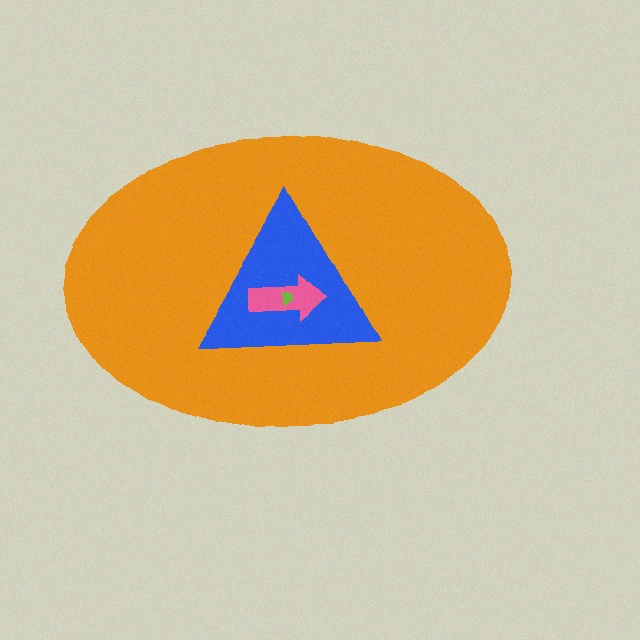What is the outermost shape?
The orange ellipse.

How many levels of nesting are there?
4.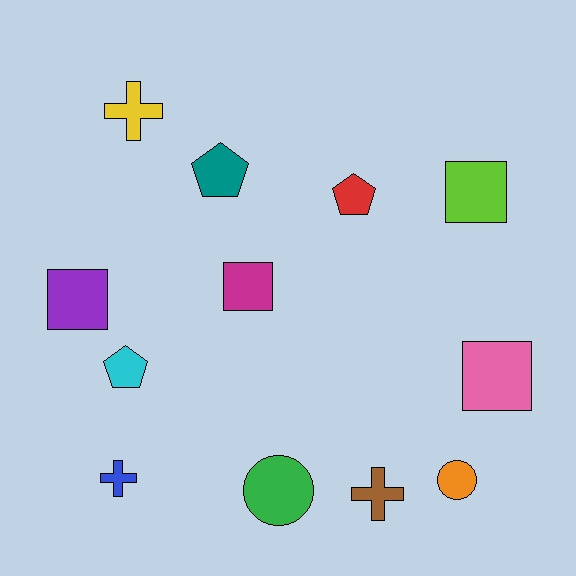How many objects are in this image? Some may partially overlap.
There are 12 objects.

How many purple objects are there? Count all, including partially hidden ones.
There is 1 purple object.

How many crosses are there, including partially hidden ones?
There are 3 crosses.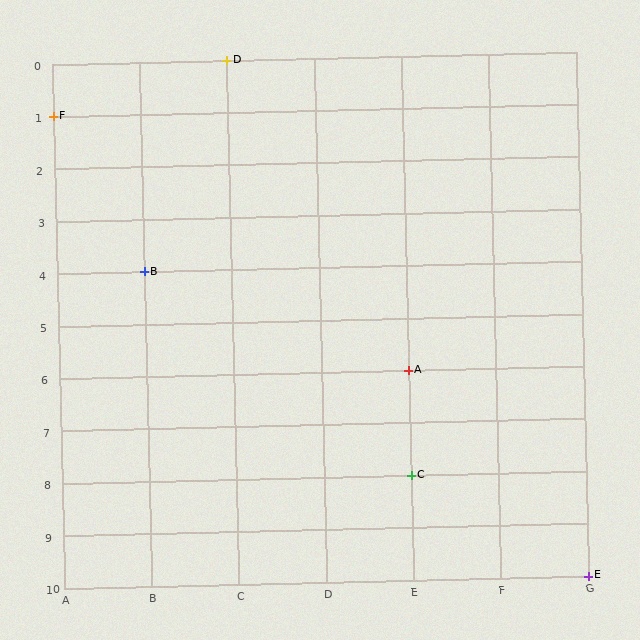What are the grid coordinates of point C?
Point C is at grid coordinates (E, 8).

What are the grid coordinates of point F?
Point F is at grid coordinates (A, 1).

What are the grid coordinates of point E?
Point E is at grid coordinates (G, 10).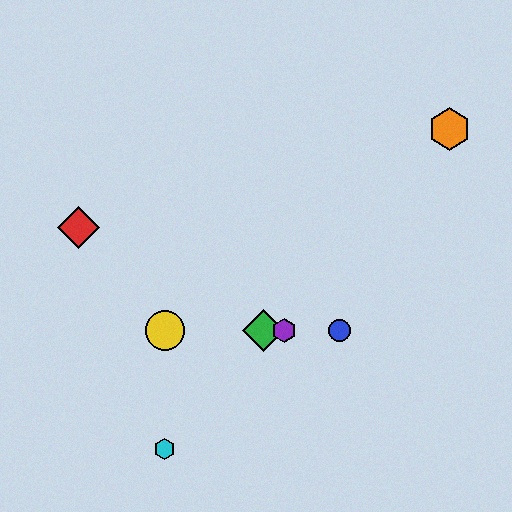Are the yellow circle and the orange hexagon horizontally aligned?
No, the yellow circle is at y≈331 and the orange hexagon is at y≈129.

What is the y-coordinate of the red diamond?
The red diamond is at y≈227.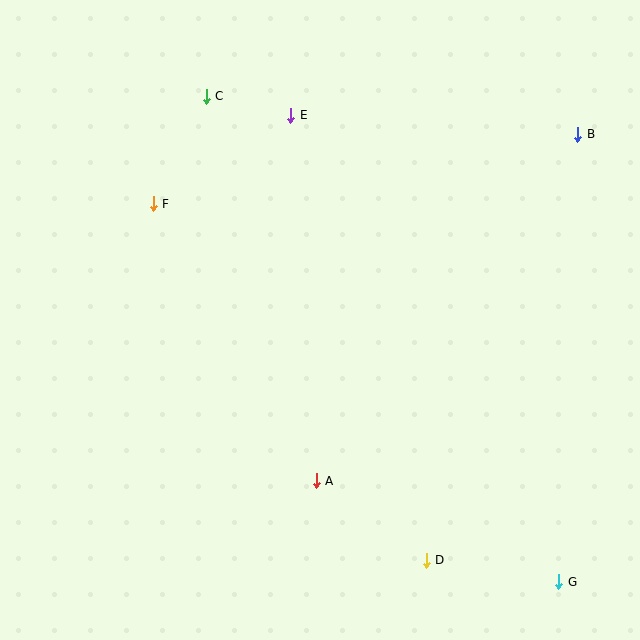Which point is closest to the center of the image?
Point A at (316, 481) is closest to the center.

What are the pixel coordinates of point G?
Point G is at (559, 582).